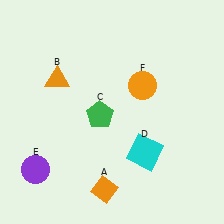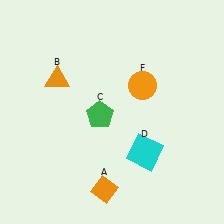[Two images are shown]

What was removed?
The purple circle (E) was removed in Image 2.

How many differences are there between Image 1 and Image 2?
There is 1 difference between the two images.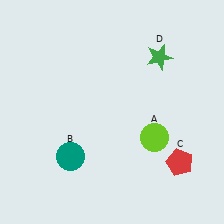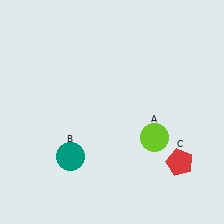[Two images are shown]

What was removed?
The green star (D) was removed in Image 2.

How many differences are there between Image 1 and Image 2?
There is 1 difference between the two images.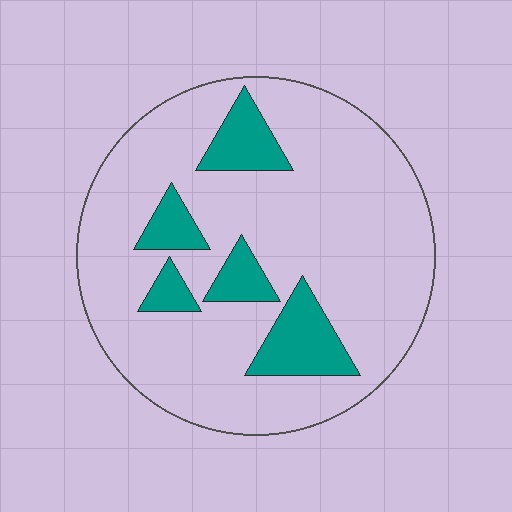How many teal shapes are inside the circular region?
5.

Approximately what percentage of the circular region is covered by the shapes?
Approximately 15%.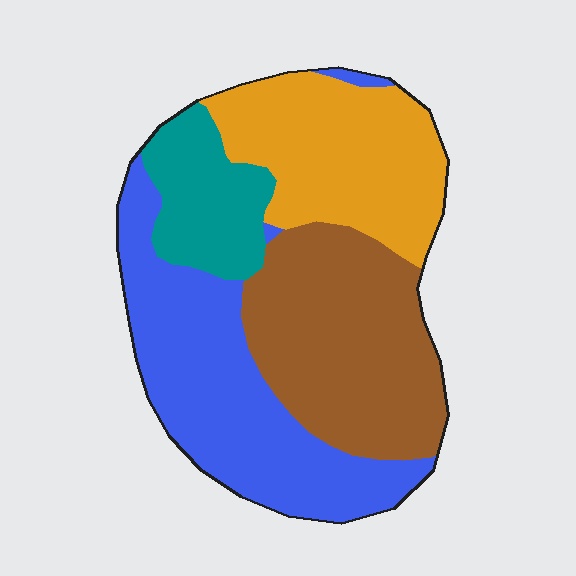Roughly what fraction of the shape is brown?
Brown takes up about one third (1/3) of the shape.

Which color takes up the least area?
Teal, at roughly 15%.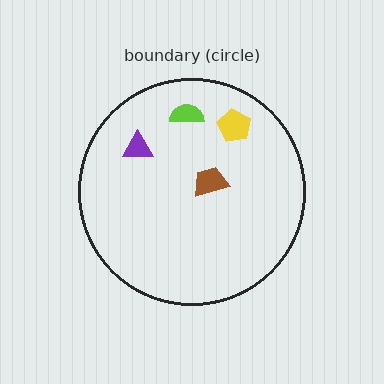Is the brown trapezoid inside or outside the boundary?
Inside.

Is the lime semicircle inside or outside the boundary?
Inside.